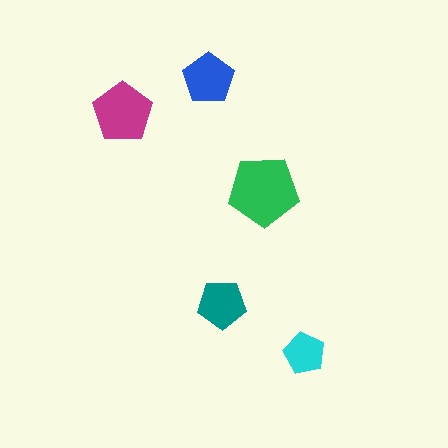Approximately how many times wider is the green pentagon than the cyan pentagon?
About 1.5 times wider.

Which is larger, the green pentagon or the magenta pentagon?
The green one.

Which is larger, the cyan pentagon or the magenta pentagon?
The magenta one.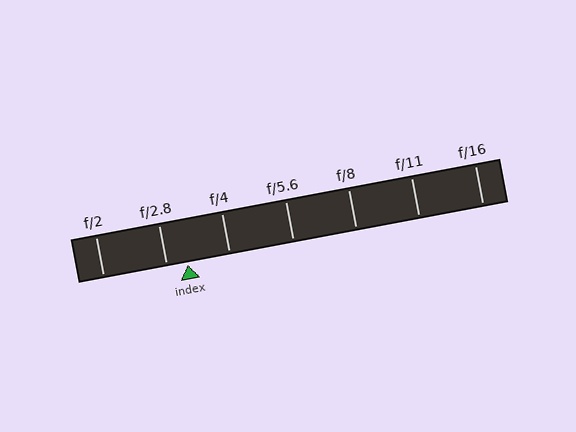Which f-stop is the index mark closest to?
The index mark is closest to f/2.8.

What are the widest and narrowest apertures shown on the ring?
The widest aperture shown is f/2 and the narrowest is f/16.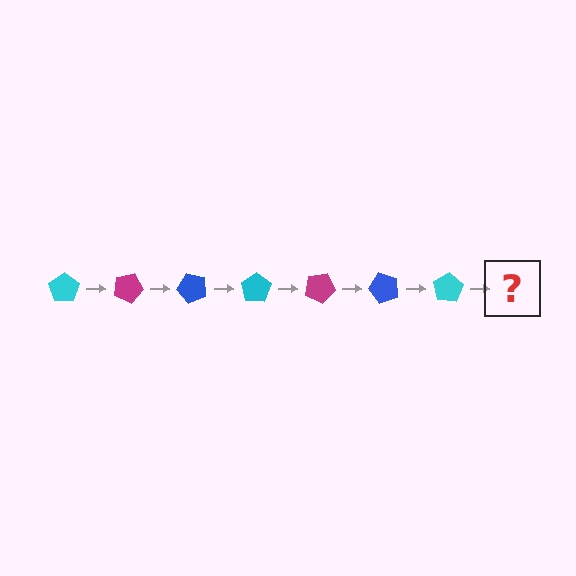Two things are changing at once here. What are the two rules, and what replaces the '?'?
The two rules are that it rotates 25 degrees each step and the color cycles through cyan, magenta, and blue. The '?' should be a magenta pentagon, rotated 175 degrees from the start.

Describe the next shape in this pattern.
It should be a magenta pentagon, rotated 175 degrees from the start.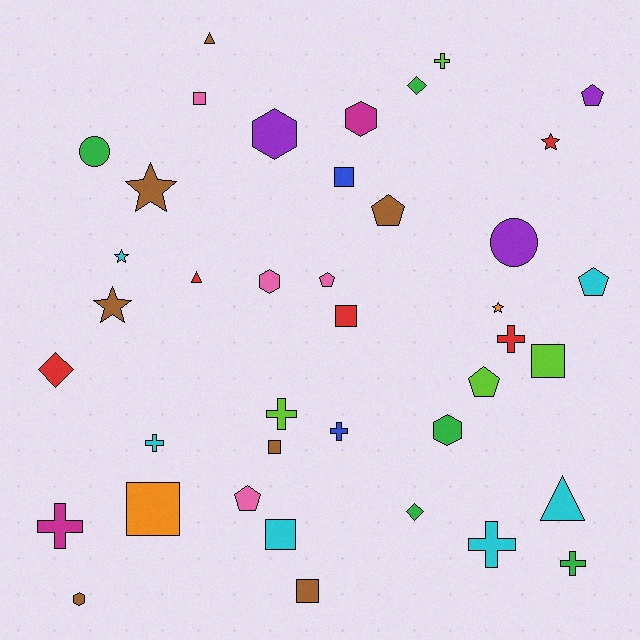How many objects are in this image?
There are 40 objects.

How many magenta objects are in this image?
There are 2 magenta objects.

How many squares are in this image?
There are 8 squares.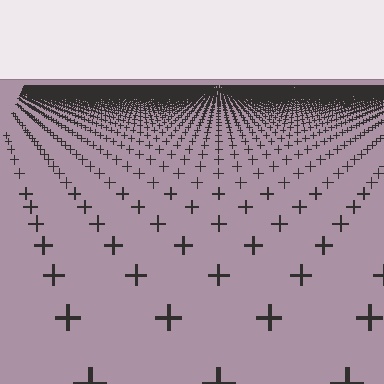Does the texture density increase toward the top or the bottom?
Density increases toward the top.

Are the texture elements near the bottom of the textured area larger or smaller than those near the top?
Larger. Near the bottom, elements are closer to the viewer and appear at a bigger on-screen size.